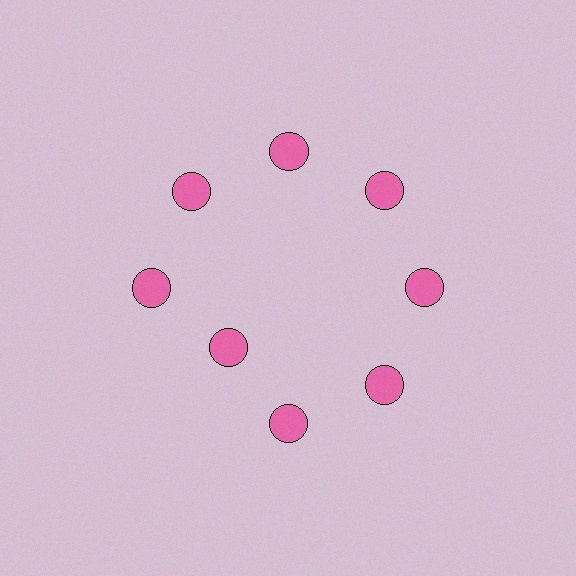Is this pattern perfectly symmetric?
No. The 8 pink circles are arranged in a ring, but one element near the 8 o'clock position is pulled inward toward the center, breaking the 8-fold rotational symmetry.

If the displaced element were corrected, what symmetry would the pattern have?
It would have 8-fold rotational symmetry — the pattern would map onto itself every 45 degrees.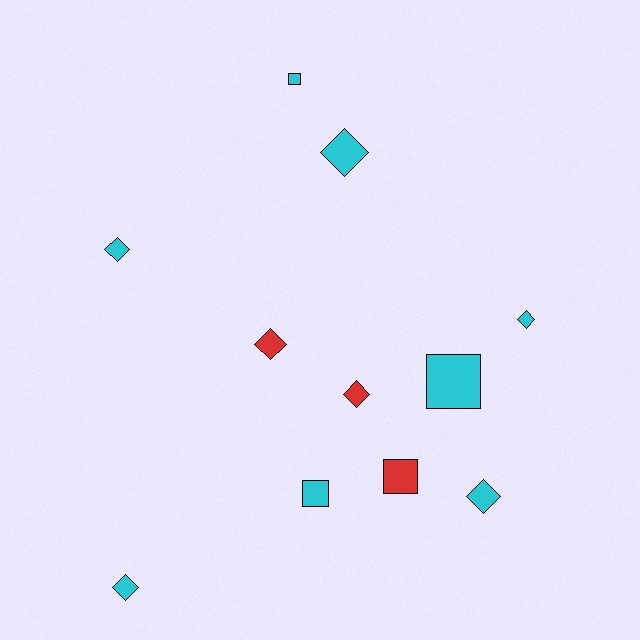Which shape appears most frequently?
Diamond, with 7 objects.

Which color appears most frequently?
Cyan, with 8 objects.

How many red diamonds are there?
There are 2 red diamonds.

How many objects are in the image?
There are 11 objects.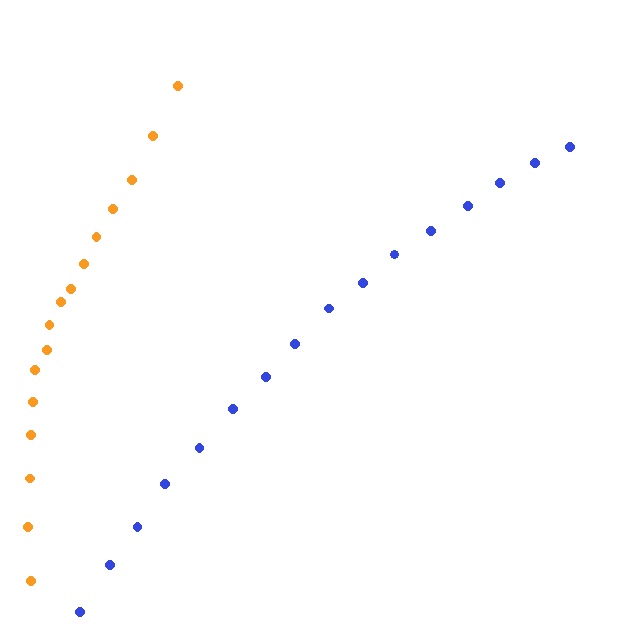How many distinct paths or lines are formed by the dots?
There are 2 distinct paths.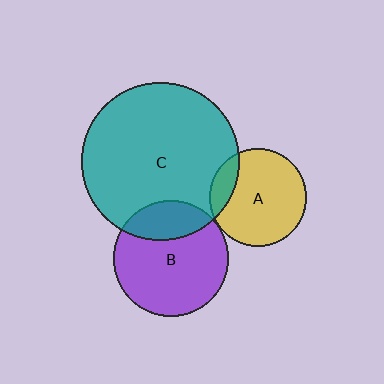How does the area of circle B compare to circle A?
Approximately 1.4 times.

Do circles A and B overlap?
Yes.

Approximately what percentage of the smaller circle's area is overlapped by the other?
Approximately 5%.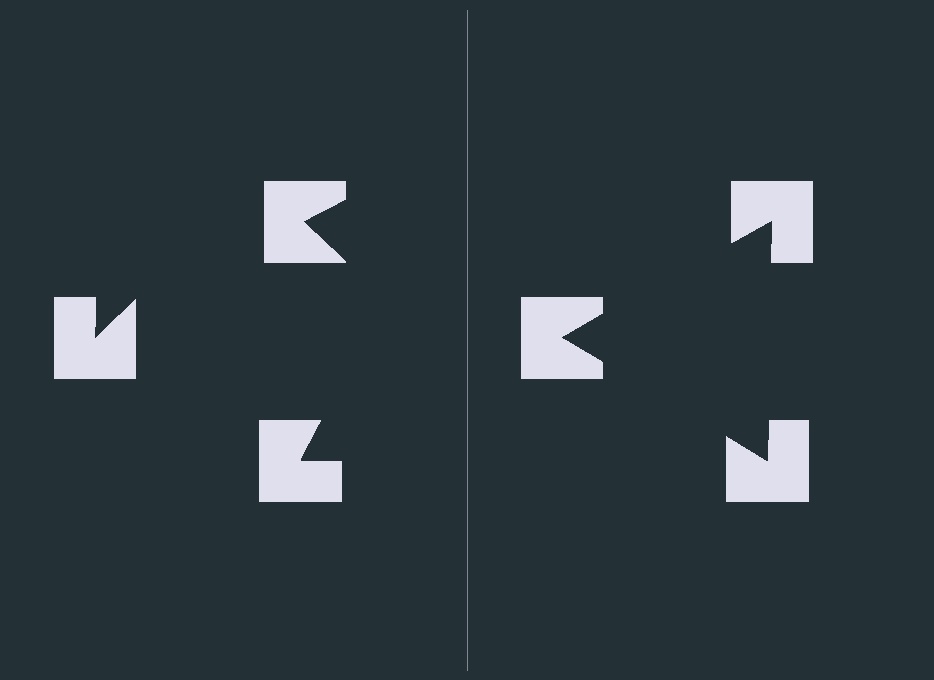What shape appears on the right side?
An illusory triangle.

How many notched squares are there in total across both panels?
6 — 3 on each side.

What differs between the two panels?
The notched squares are positioned identically on both sides; only the wedge orientations differ. On the right they align to a triangle; on the left they are misaligned.